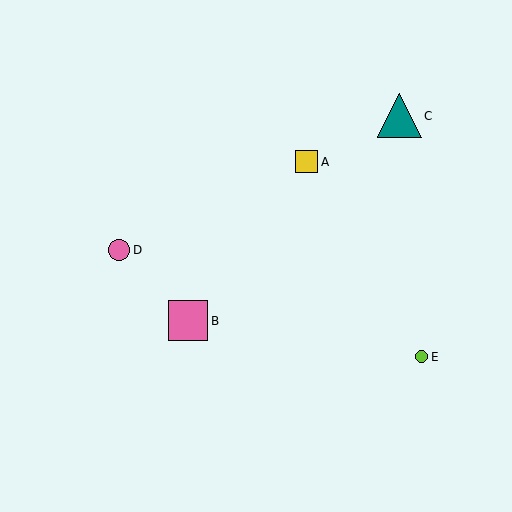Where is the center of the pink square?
The center of the pink square is at (188, 321).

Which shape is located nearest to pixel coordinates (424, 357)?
The lime circle (labeled E) at (422, 357) is nearest to that location.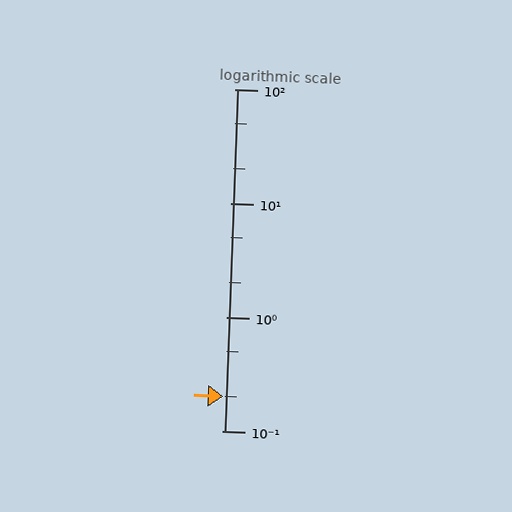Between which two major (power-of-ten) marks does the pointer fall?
The pointer is between 0.1 and 1.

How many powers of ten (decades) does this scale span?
The scale spans 3 decades, from 0.1 to 100.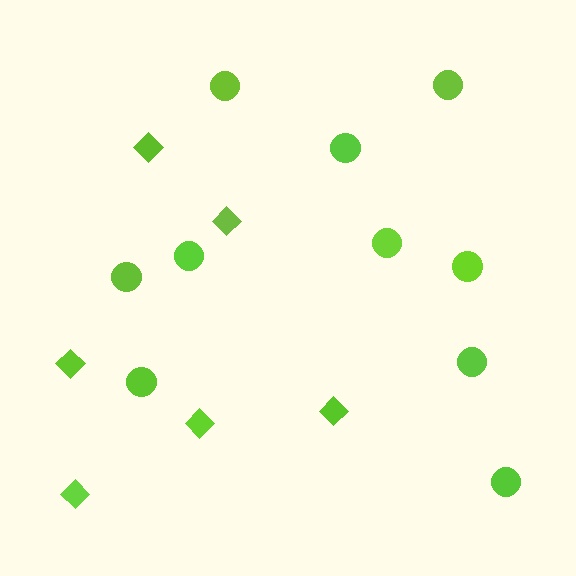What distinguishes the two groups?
There are 2 groups: one group of circles (10) and one group of diamonds (6).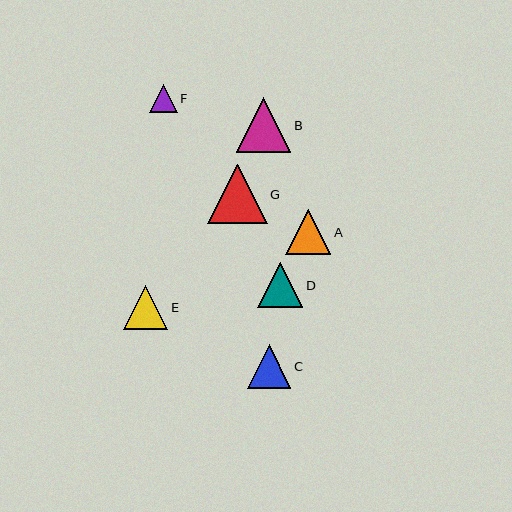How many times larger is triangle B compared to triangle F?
Triangle B is approximately 2.0 times the size of triangle F.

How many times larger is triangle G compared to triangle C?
Triangle G is approximately 1.4 times the size of triangle C.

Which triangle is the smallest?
Triangle F is the smallest with a size of approximately 28 pixels.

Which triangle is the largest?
Triangle G is the largest with a size of approximately 59 pixels.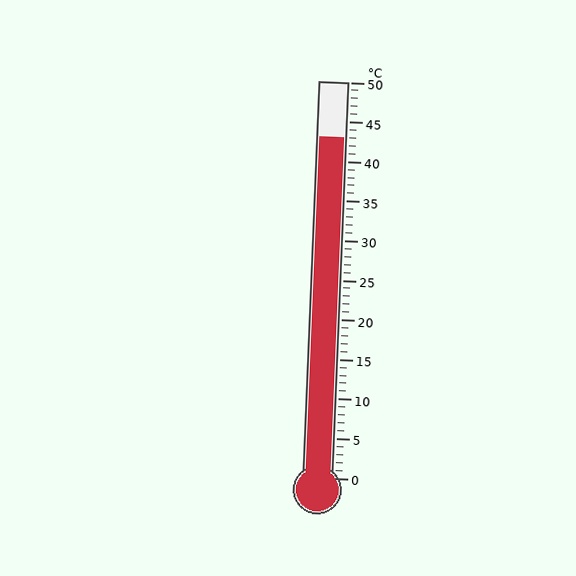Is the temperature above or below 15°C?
The temperature is above 15°C.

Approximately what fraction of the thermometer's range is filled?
The thermometer is filled to approximately 85% of its range.